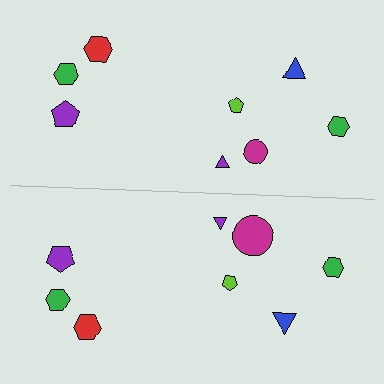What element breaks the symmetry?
The magenta circle on the bottom side has a different size than its mirror counterpart.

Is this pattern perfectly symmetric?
No, the pattern is not perfectly symmetric. The magenta circle on the bottom side has a different size than its mirror counterpart.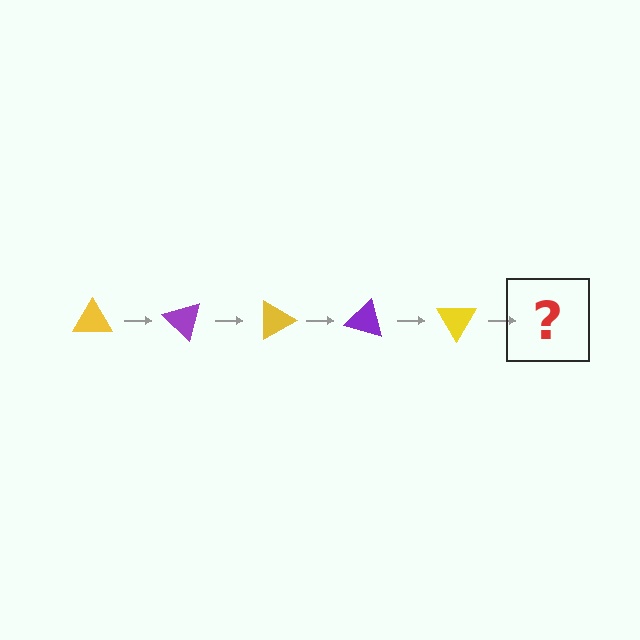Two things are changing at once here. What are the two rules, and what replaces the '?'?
The two rules are that it rotates 45 degrees each step and the color cycles through yellow and purple. The '?' should be a purple triangle, rotated 225 degrees from the start.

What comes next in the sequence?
The next element should be a purple triangle, rotated 225 degrees from the start.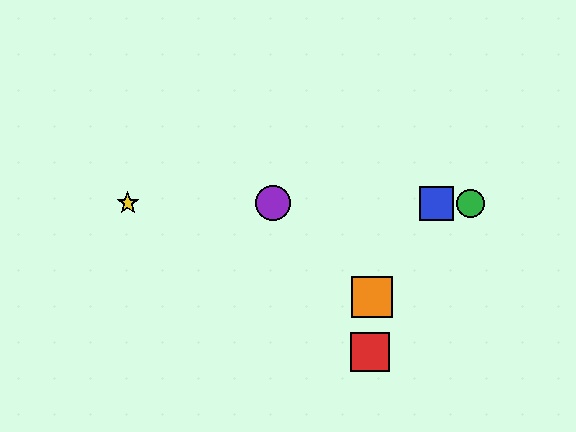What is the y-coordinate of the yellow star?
The yellow star is at y≈203.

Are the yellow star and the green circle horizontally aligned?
Yes, both are at y≈203.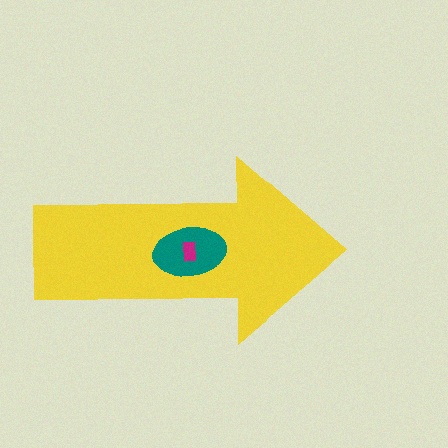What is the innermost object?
The magenta rectangle.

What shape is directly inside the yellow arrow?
The teal ellipse.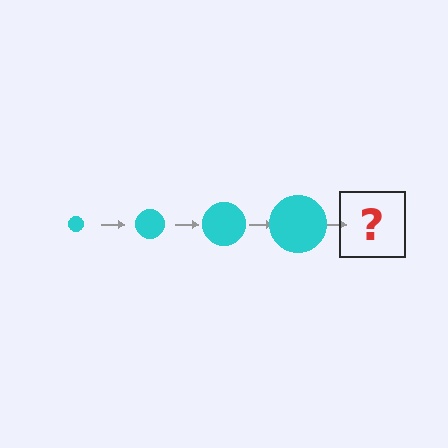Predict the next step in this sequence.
The next step is a cyan circle, larger than the previous one.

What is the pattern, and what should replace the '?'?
The pattern is that the circle gets progressively larger each step. The '?' should be a cyan circle, larger than the previous one.